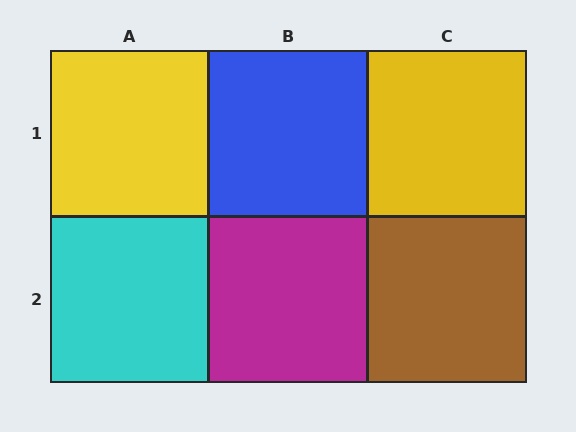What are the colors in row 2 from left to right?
Cyan, magenta, brown.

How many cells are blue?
1 cell is blue.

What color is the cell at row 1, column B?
Blue.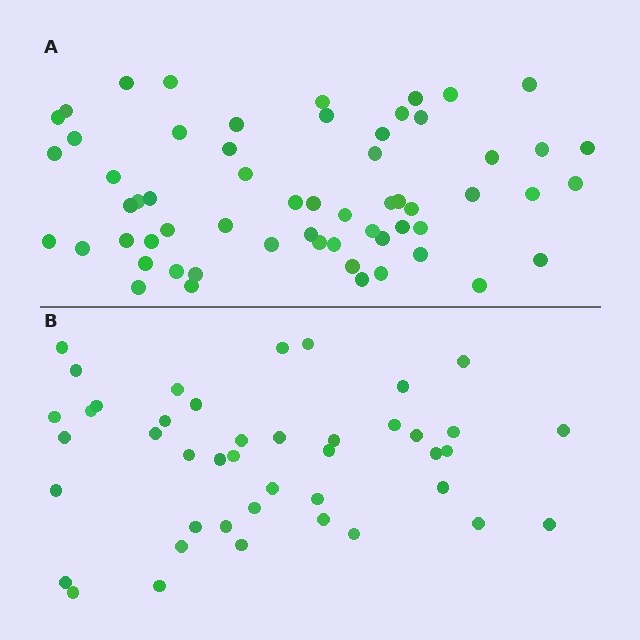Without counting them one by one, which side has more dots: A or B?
Region A (the top region) has more dots.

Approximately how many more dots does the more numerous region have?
Region A has approximately 15 more dots than region B.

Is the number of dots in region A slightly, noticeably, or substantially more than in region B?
Region A has noticeably more, but not dramatically so. The ratio is roughly 1.4 to 1.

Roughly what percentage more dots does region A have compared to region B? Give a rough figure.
About 40% more.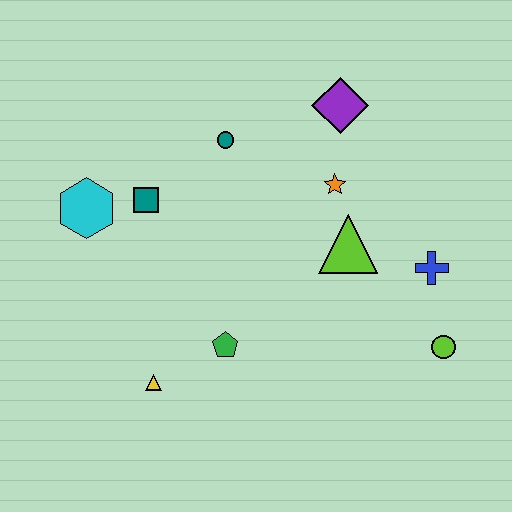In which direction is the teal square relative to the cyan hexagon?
The teal square is to the right of the cyan hexagon.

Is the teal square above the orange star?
No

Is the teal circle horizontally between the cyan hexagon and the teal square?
No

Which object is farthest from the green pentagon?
The purple diamond is farthest from the green pentagon.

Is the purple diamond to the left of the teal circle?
No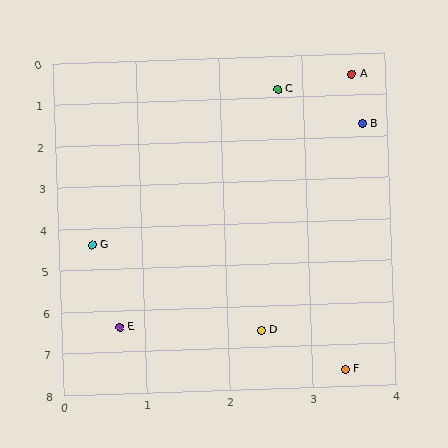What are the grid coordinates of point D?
Point D is at approximately (2.4, 6.6).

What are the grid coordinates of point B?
Point B is at approximately (3.7, 1.7).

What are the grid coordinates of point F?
Point F is at approximately (3.4, 7.6).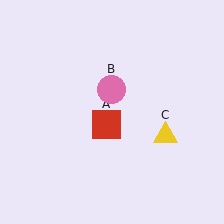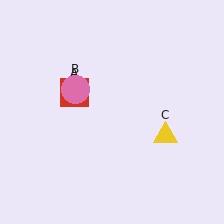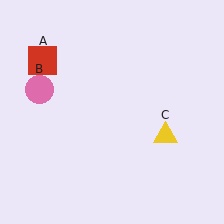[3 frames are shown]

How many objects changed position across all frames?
2 objects changed position: red square (object A), pink circle (object B).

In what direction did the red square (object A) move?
The red square (object A) moved up and to the left.